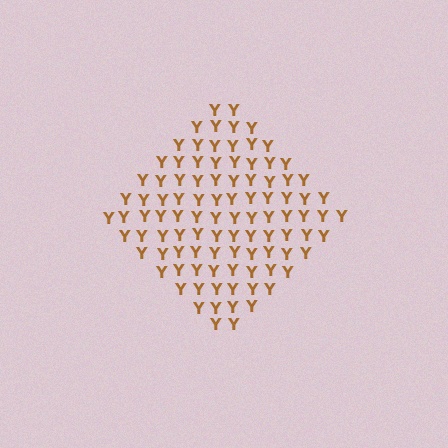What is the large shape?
The large shape is a diamond.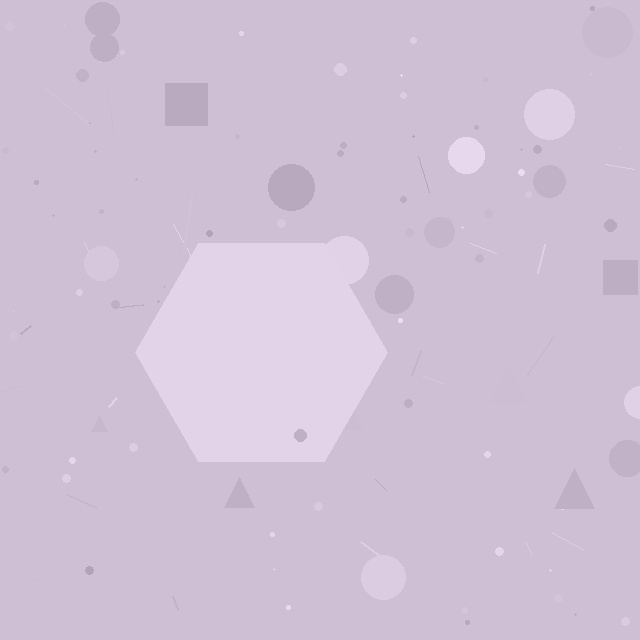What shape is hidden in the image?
A hexagon is hidden in the image.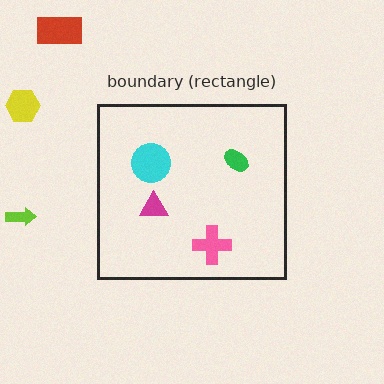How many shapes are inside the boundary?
4 inside, 3 outside.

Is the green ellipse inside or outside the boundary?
Inside.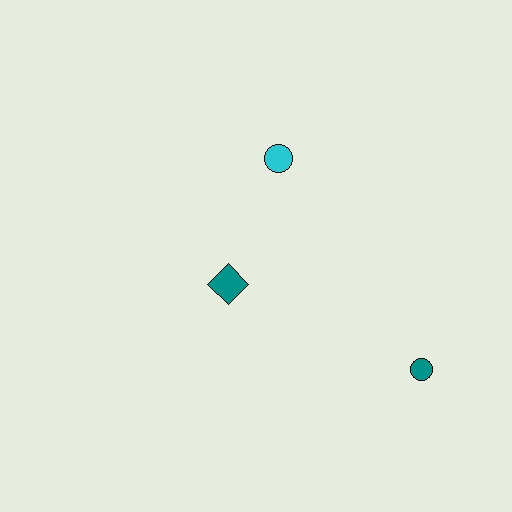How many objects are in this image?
There are 3 objects.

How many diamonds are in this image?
There is 1 diamond.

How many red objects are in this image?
There are no red objects.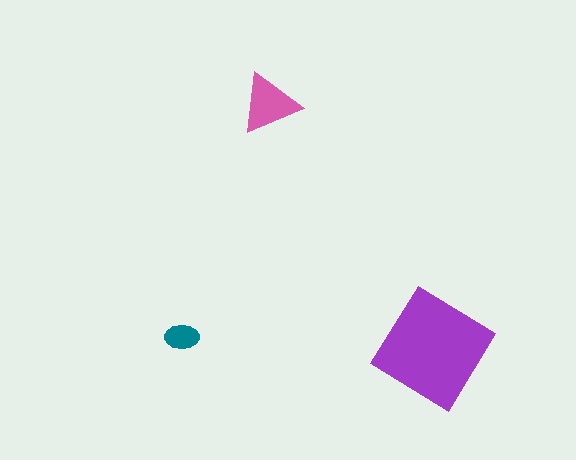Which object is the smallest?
The teal ellipse.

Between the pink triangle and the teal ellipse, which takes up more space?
The pink triangle.